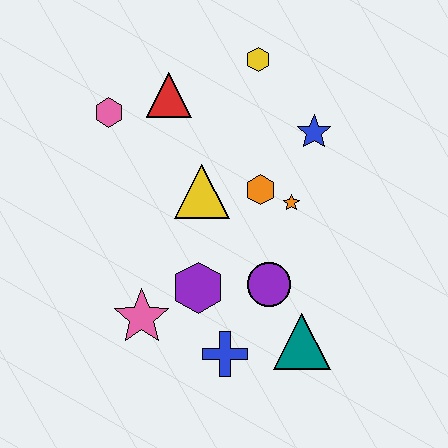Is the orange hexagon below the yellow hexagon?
Yes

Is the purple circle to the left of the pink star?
No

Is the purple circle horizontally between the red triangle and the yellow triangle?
No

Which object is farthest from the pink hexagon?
The teal triangle is farthest from the pink hexagon.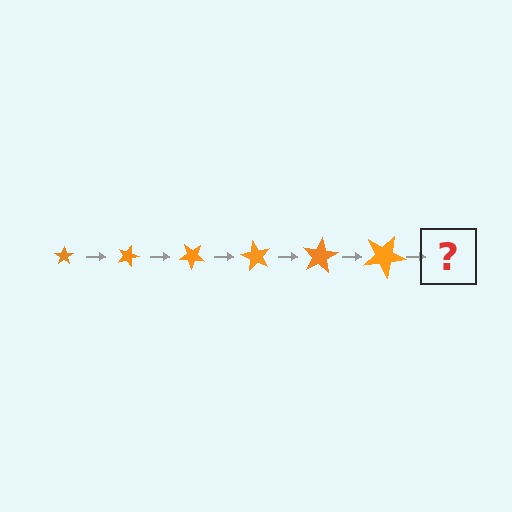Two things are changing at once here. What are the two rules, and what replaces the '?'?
The two rules are that the star grows larger each step and it rotates 20 degrees each step. The '?' should be a star, larger than the previous one and rotated 120 degrees from the start.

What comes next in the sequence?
The next element should be a star, larger than the previous one and rotated 120 degrees from the start.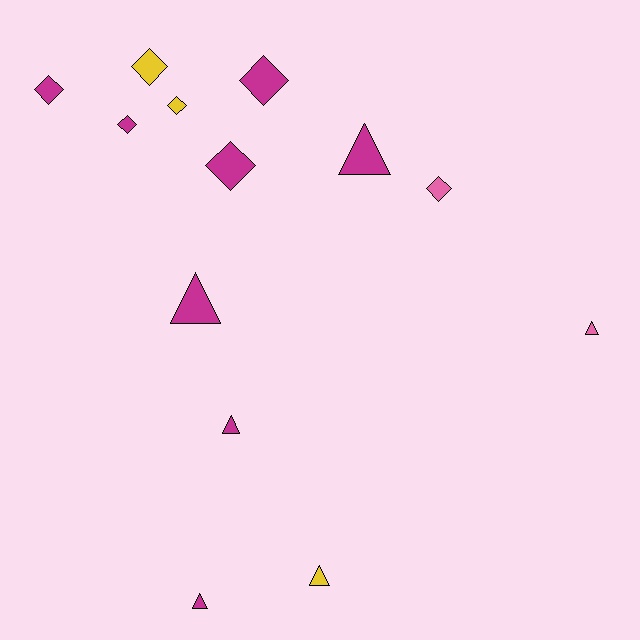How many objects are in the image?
There are 13 objects.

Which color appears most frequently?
Magenta, with 8 objects.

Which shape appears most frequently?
Diamond, with 7 objects.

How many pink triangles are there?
There is 1 pink triangle.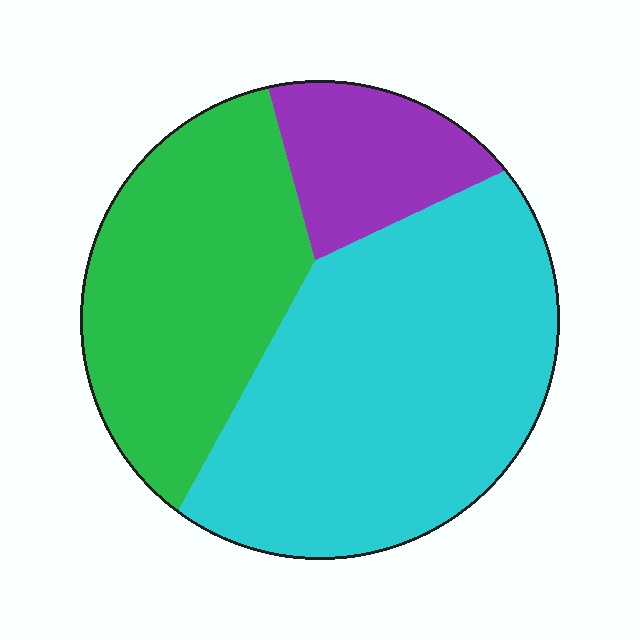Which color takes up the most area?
Cyan, at roughly 50%.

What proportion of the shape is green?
Green takes up about one third (1/3) of the shape.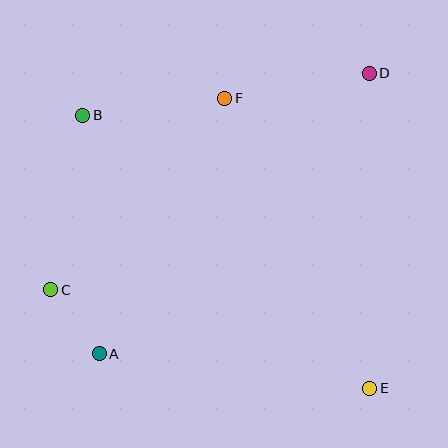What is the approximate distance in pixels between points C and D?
The distance between C and D is approximately 385 pixels.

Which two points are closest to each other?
Points A and C are closest to each other.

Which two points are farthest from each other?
Points B and E are farthest from each other.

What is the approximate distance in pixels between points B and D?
The distance between B and D is approximately 290 pixels.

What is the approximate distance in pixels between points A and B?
The distance between A and B is approximately 239 pixels.